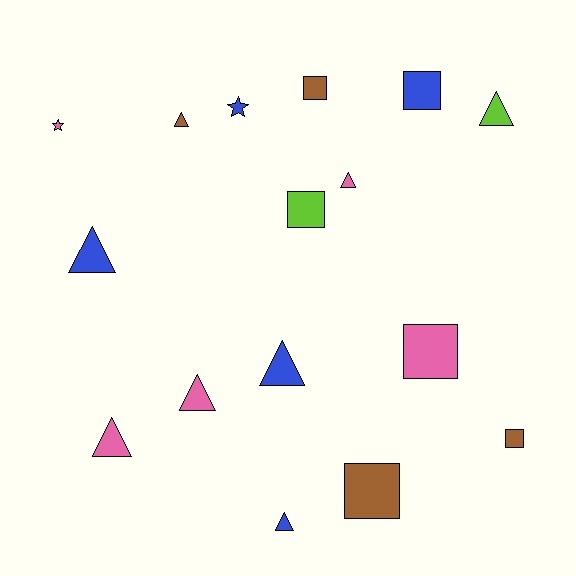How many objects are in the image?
There are 16 objects.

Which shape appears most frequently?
Triangle, with 8 objects.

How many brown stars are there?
There are no brown stars.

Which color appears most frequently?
Pink, with 5 objects.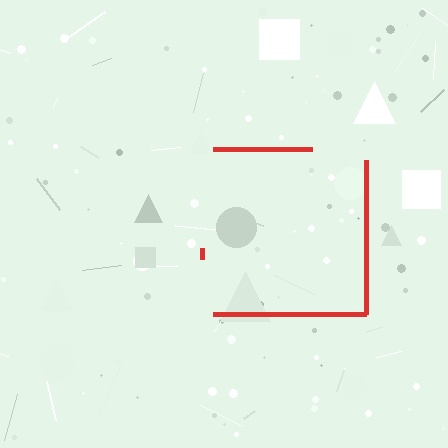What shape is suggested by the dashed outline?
The dashed outline suggests a square.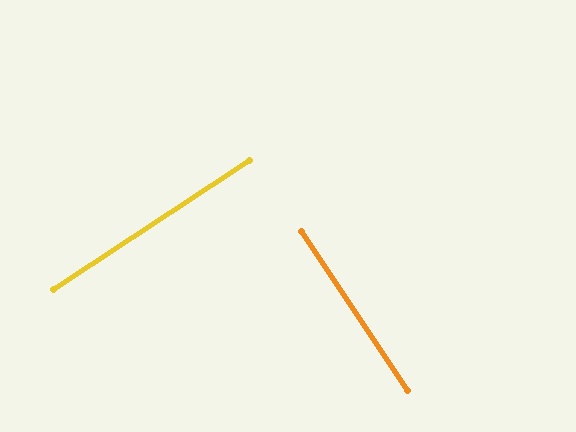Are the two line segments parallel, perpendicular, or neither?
Perpendicular — they meet at approximately 90°.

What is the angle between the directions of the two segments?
Approximately 90 degrees.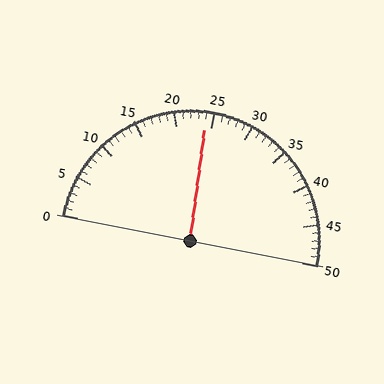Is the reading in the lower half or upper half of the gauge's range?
The reading is in the lower half of the range (0 to 50).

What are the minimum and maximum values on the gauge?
The gauge ranges from 0 to 50.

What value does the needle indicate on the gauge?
The needle indicates approximately 24.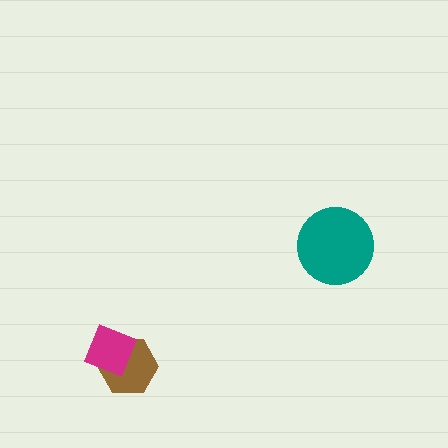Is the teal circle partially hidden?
No, no other shape covers it.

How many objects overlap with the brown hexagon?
1 object overlaps with the brown hexagon.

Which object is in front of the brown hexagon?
The magenta diamond is in front of the brown hexagon.